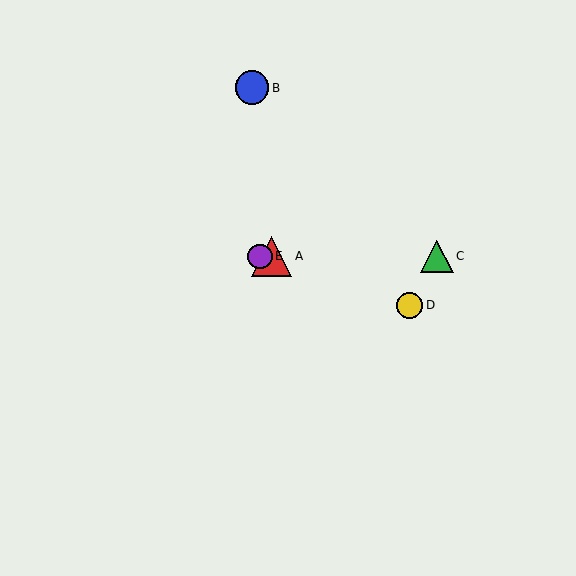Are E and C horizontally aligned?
Yes, both are at y≈257.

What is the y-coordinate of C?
Object C is at y≈257.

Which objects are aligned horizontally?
Objects A, C, E are aligned horizontally.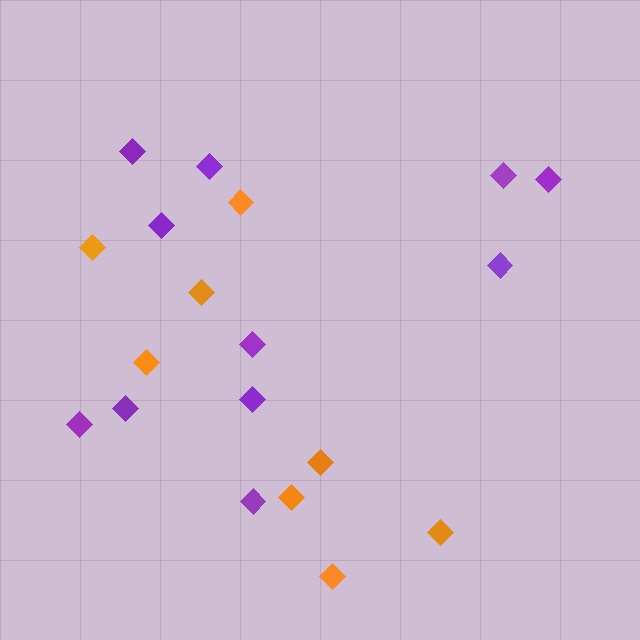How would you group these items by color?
There are 2 groups: one group of purple diamonds (11) and one group of orange diamonds (8).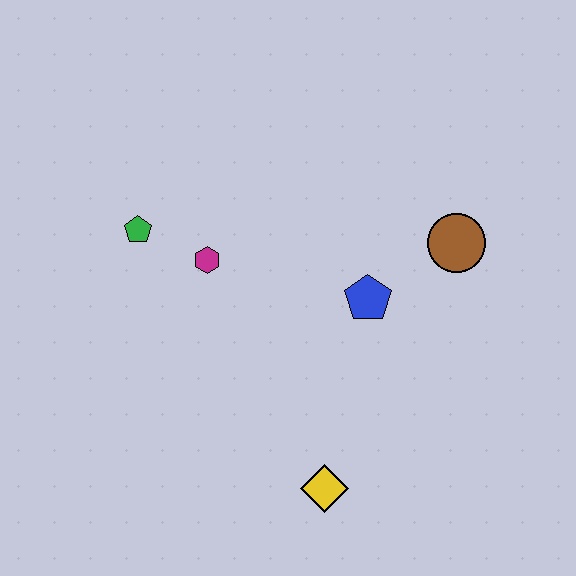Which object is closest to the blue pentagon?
The brown circle is closest to the blue pentagon.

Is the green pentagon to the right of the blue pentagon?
No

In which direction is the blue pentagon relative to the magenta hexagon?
The blue pentagon is to the right of the magenta hexagon.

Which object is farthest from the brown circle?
The green pentagon is farthest from the brown circle.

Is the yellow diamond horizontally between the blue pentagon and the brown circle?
No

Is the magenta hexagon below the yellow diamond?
No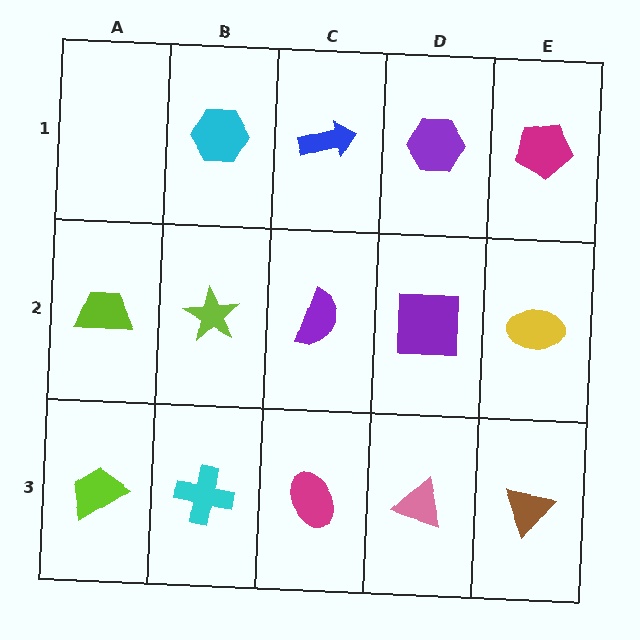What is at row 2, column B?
A lime star.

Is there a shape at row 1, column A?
No, that cell is empty.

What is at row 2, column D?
A purple square.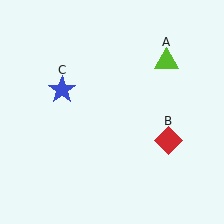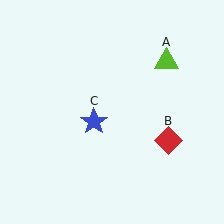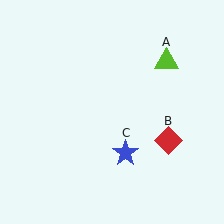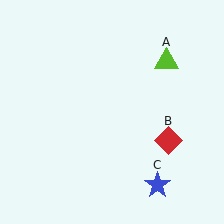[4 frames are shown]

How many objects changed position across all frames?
1 object changed position: blue star (object C).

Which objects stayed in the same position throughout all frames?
Lime triangle (object A) and red diamond (object B) remained stationary.